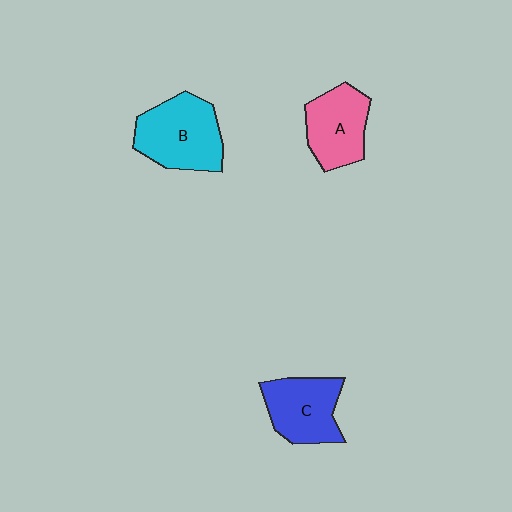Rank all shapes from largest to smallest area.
From largest to smallest: B (cyan), C (blue), A (pink).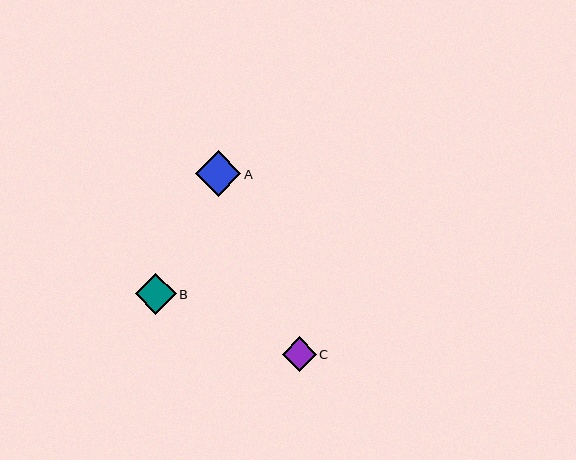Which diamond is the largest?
Diamond A is the largest with a size of approximately 46 pixels.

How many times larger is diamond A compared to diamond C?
Diamond A is approximately 1.3 times the size of diamond C.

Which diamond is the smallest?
Diamond C is the smallest with a size of approximately 34 pixels.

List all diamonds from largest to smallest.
From largest to smallest: A, B, C.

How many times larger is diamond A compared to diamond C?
Diamond A is approximately 1.3 times the size of diamond C.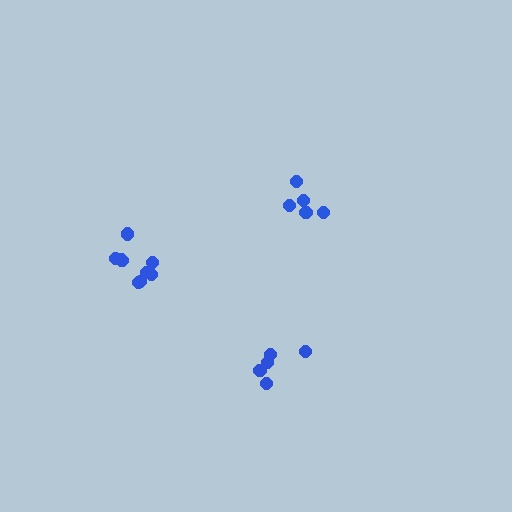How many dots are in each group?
Group 1: 5 dots, Group 2: 9 dots, Group 3: 5 dots (19 total).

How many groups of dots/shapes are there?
There are 3 groups.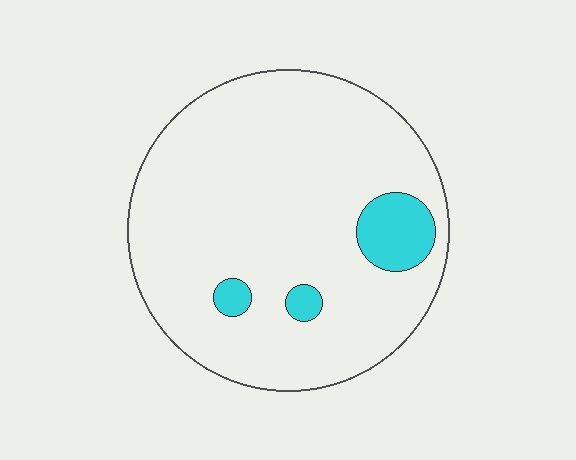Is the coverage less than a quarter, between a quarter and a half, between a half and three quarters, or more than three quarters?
Less than a quarter.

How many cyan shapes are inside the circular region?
3.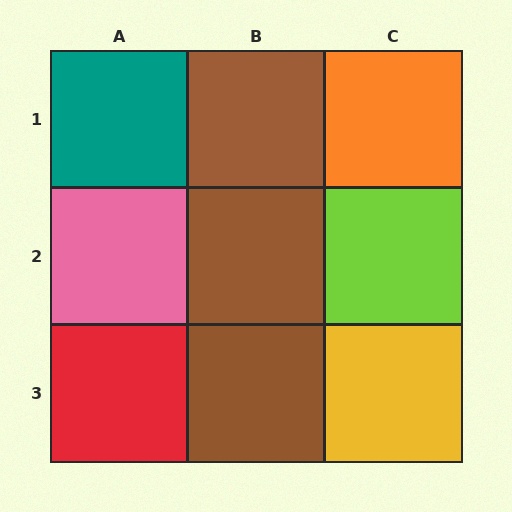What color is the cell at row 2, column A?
Pink.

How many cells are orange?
1 cell is orange.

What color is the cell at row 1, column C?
Orange.